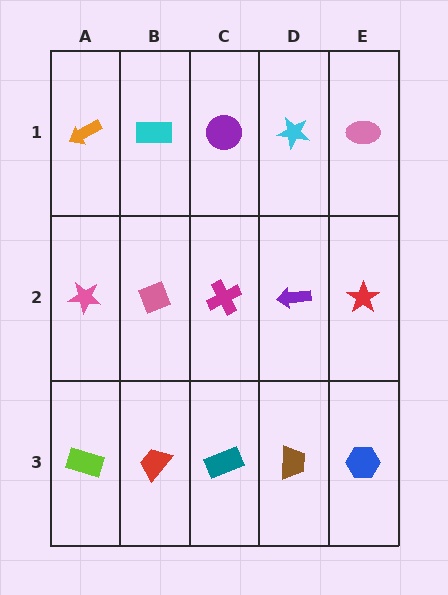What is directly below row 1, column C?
A magenta cross.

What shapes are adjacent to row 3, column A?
A pink star (row 2, column A), a red trapezoid (row 3, column B).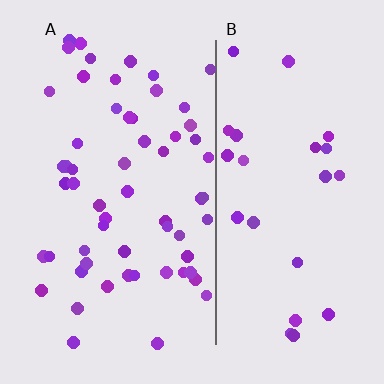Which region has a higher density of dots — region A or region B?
A (the left).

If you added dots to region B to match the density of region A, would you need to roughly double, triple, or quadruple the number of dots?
Approximately double.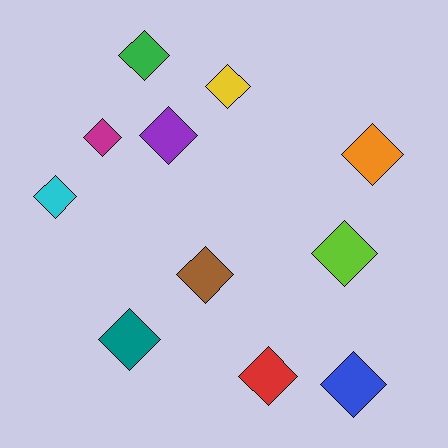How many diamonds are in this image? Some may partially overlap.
There are 11 diamonds.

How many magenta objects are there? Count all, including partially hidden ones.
There is 1 magenta object.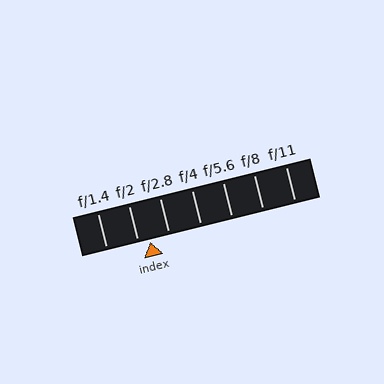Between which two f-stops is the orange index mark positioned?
The index mark is between f/2 and f/2.8.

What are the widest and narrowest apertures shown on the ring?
The widest aperture shown is f/1.4 and the narrowest is f/11.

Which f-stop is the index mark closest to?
The index mark is closest to f/2.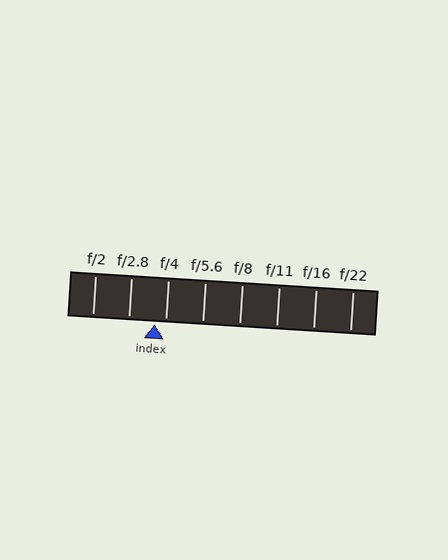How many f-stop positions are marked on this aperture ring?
There are 8 f-stop positions marked.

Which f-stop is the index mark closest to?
The index mark is closest to f/4.